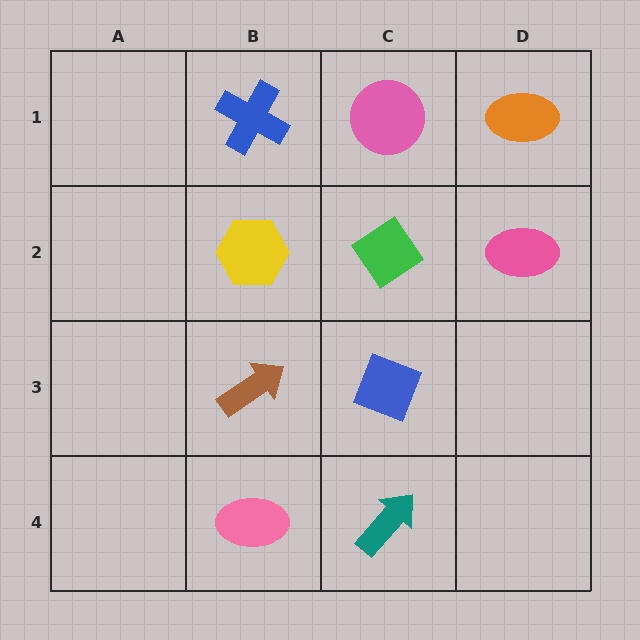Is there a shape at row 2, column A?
No, that cell is empty.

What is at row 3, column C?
A blue diamond.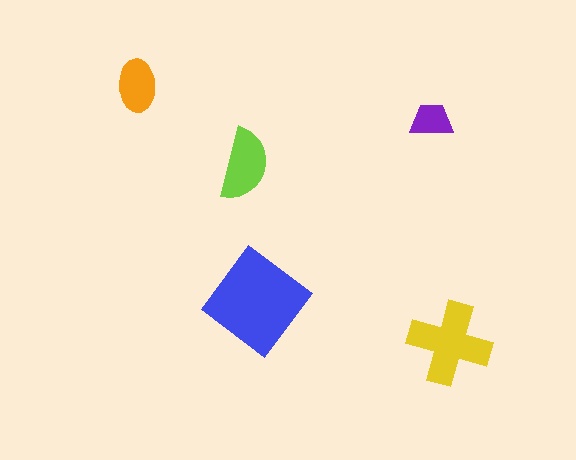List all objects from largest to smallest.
The blue diamond, the yellow cross, the lime semicircle, the orange ellipse, the purple trapezoid.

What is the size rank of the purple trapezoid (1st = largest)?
5th.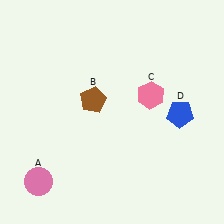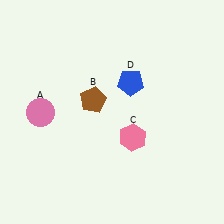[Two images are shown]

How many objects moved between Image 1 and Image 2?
3 objects moved between the two images.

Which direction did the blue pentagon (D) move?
The blue pentagon (D) moved left.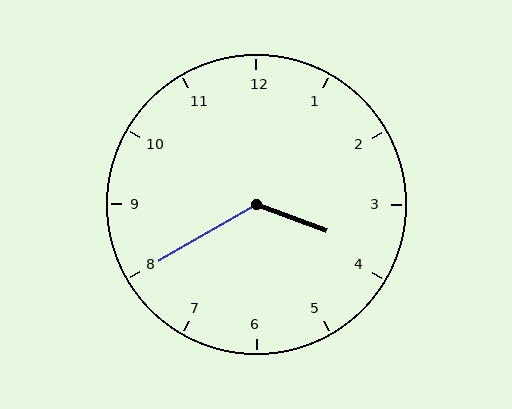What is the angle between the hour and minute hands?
Approximately 130 degrees.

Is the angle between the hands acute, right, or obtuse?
It is obtuse.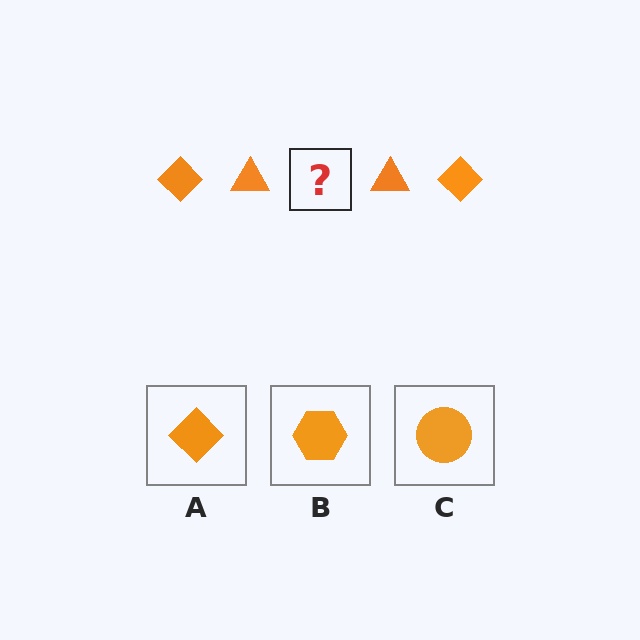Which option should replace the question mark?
Option A.